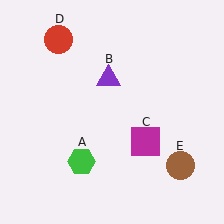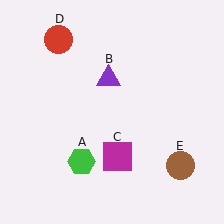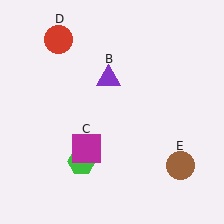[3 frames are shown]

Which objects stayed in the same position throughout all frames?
Green hexagon (object A) and purple triangle (object B) and red circle (object D) and brown circle (object E) remained stationary.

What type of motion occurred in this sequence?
The magenta square (object C) rotated clockwise around the center of the scene.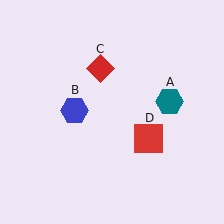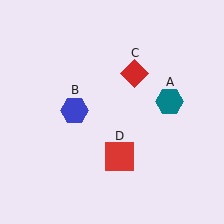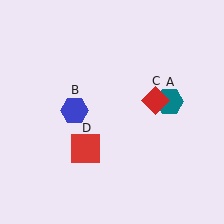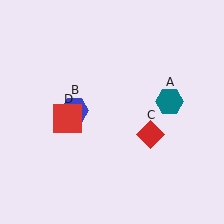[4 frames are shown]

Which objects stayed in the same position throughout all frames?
Teal hexagon (object A) and blue hexagon (object B) remained stationary.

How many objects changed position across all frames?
2 objects changed position: red diamond (object C), red square (object D).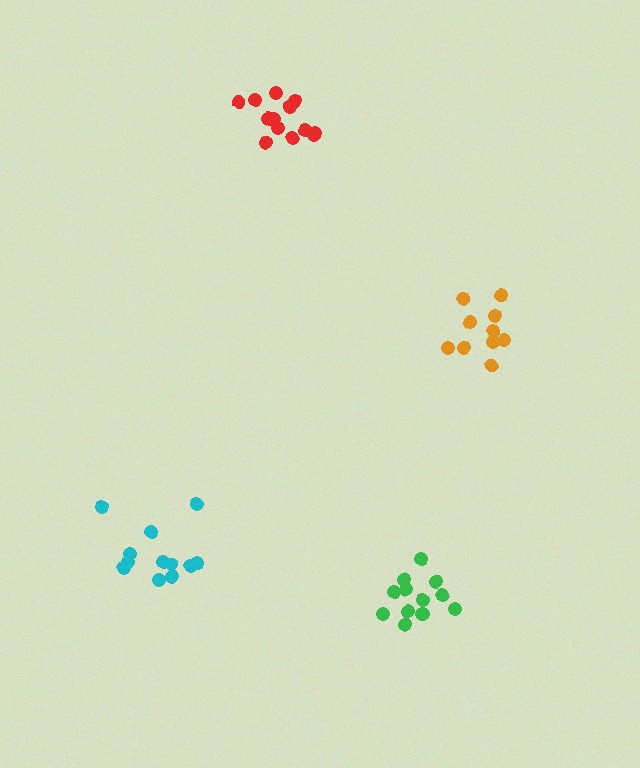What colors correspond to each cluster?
The clusters are colored: green, orange, red, cyan.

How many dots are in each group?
Group 1: 13 dots, Group 2: 10 dots, Group 3: 14 dots, Group 4: 12 dots (49 total).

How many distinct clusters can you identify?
There are 4 distinct clusters.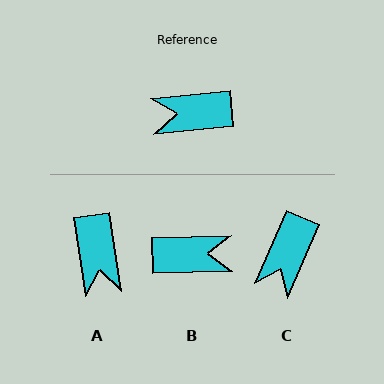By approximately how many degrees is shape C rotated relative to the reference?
Approximately 61 degrees counter-clockwise.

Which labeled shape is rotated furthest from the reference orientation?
B, about 177 degrees away.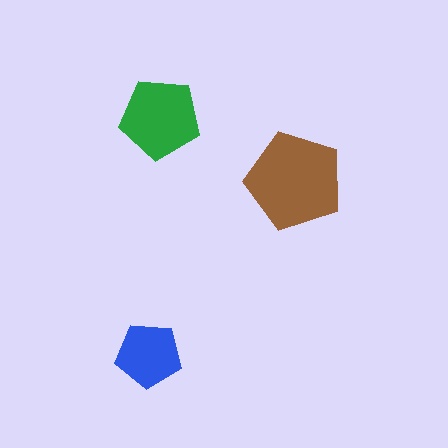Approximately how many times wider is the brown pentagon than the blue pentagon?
About 1.5 times wider.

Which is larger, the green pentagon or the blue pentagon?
The green one.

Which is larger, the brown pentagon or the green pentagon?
The brown one.